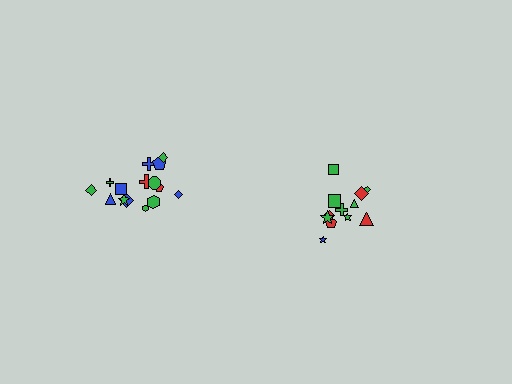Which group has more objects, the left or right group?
The left group.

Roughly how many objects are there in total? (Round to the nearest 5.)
Roughly 25 objects in total.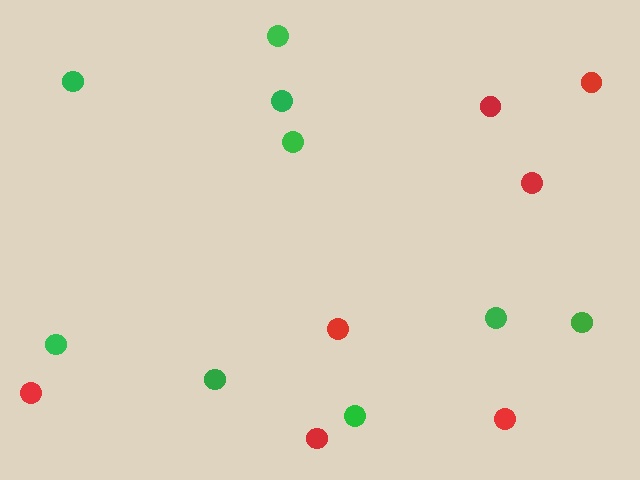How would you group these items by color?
There are 2 groups: one group of red circles (7) and one group of green circles (9).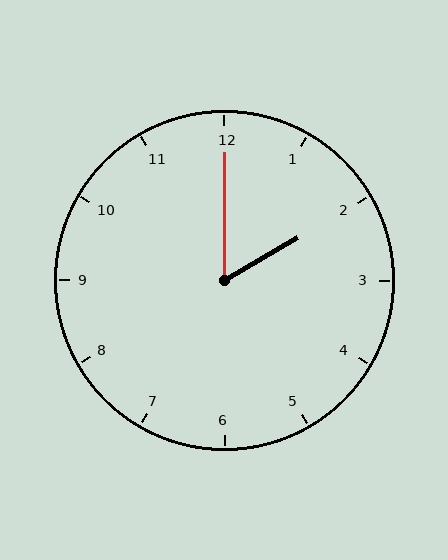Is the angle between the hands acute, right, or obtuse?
It is acute.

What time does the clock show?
2:00.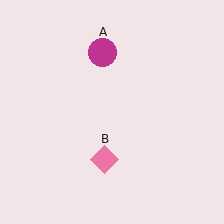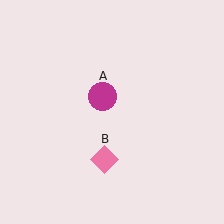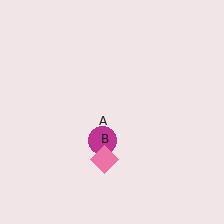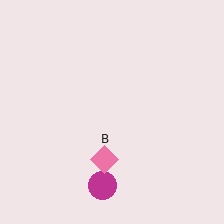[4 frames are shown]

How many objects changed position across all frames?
1 object changed position: magenta circle (object A).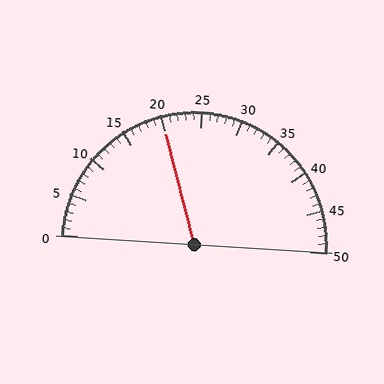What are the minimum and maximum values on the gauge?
The gauge ranges from 0 to 50.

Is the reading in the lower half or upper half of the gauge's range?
The reading is in the lower half of the range (0 to 50).